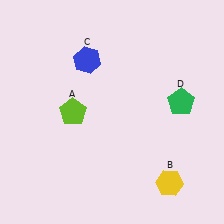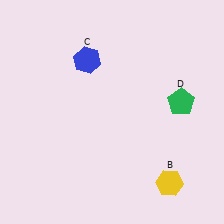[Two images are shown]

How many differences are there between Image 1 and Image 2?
There is 1 difference between the two images.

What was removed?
The lime pentagon (A) was removed in Image 2.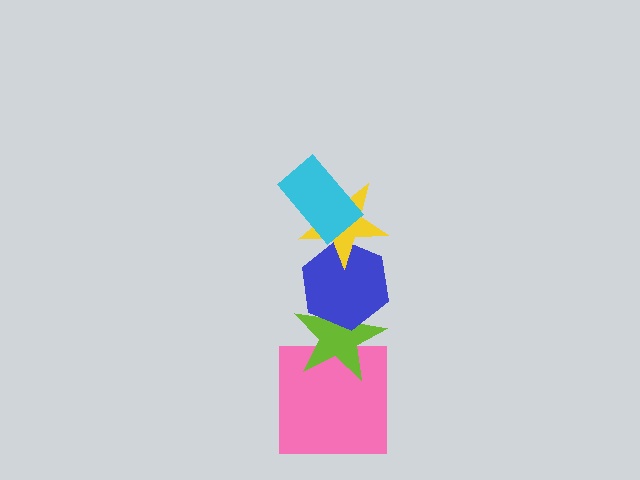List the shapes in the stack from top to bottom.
From top to bottom: the cyan rectangle, the yellow star, the blue hexagon, the lime star, the pink square.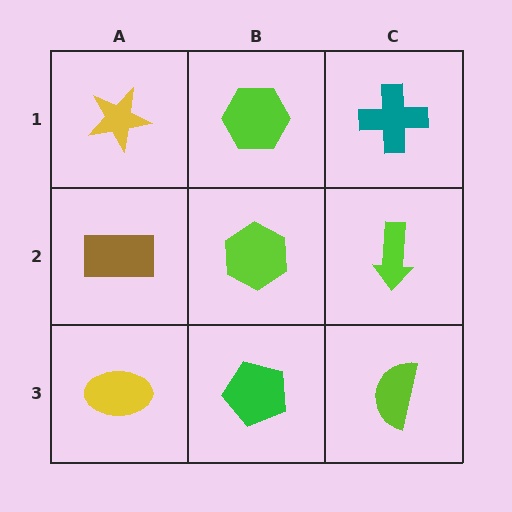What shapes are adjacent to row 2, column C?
A teal cross (row 1, column C), a lime semicircle (row 3, column C), a lime hexagon (row 2, column B).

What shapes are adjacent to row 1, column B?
A lime hexagon (row 2, column B), a yellow star (row 1, column A), a teal cross (row 1, column C).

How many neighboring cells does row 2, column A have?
3.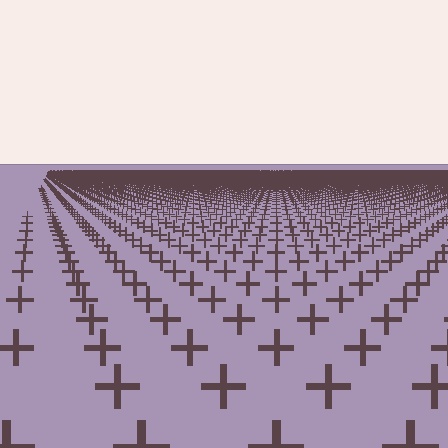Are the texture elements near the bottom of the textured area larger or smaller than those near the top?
Larger. Near the bottom, elements are closer to the viewer and appear at a bigger on-screen size.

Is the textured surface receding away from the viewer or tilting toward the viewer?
The surface is receding away from the viewer. Texture elements get smaller and denser toward the top.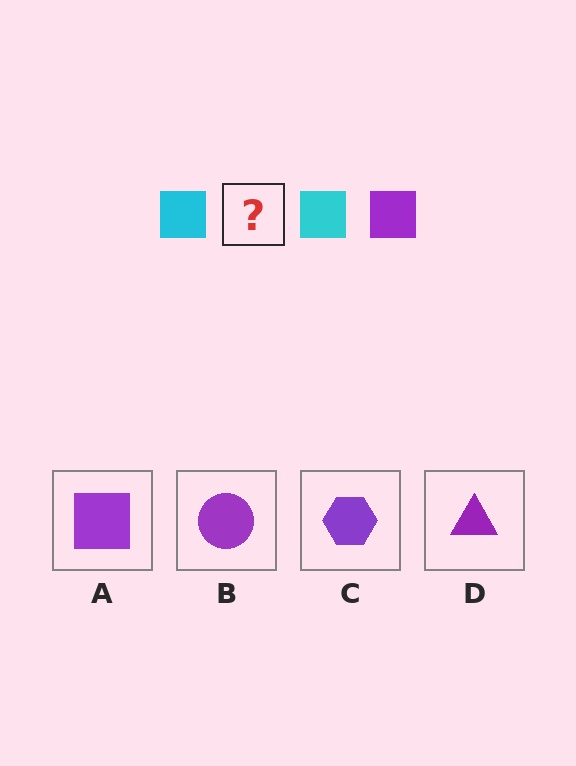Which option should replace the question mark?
Option A.